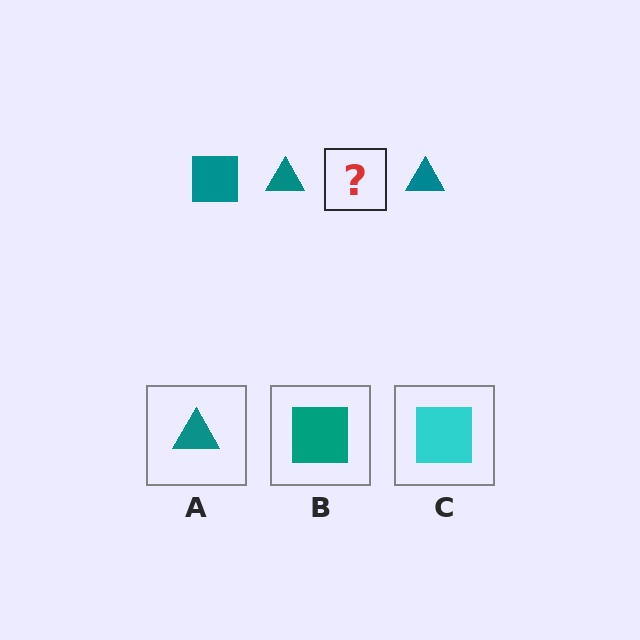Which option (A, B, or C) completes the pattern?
B.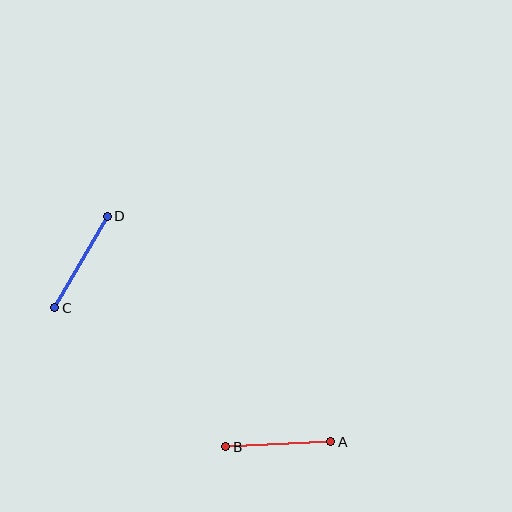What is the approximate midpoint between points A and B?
The midpoint is at approximately (278, 444) pixels.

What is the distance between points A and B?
The distance is approximately 105 pixels.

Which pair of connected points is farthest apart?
Points C and D are farthest apart.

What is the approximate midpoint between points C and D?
The midpoint is at approximately (81, 262) pixels.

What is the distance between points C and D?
The distance is approximately 105 pixels.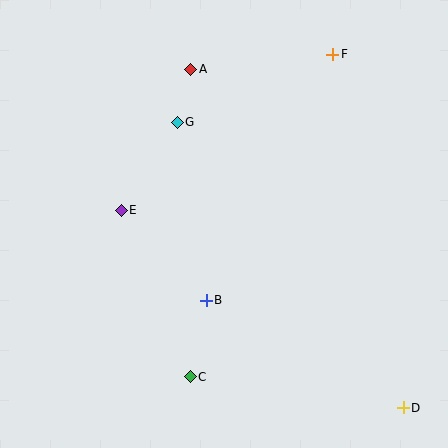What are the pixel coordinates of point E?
Point E is at (121, 210).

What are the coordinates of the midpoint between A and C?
The midpoint between A and C is at (191, 223).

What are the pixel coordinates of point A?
Point A is at (191, 69).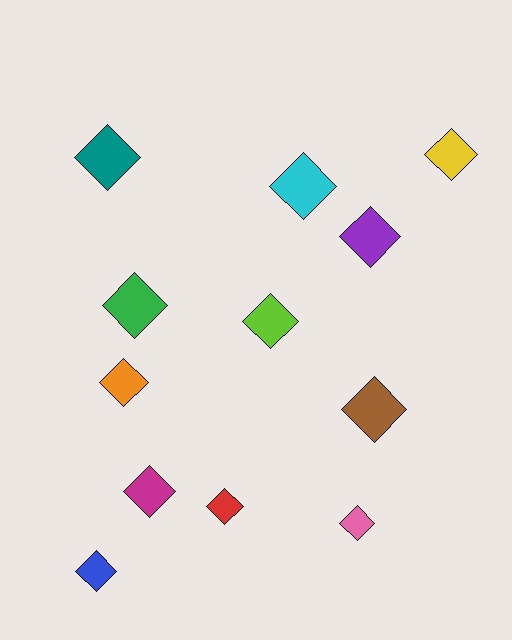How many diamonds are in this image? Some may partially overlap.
There are 12 diamonds.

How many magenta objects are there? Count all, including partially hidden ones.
There is 1 magenta object.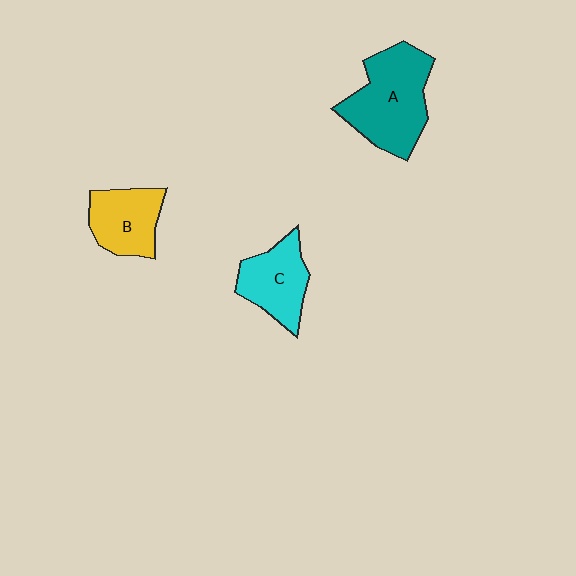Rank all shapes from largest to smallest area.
From largest to smallest: A (teal), C (cyan), B (yellow).